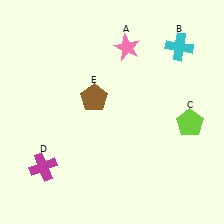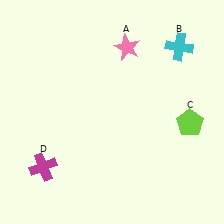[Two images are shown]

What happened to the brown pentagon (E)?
The brown pentagon (E) was removed in Image 2. It was in the top-left area of Image 1.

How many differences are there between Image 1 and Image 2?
There is 1 difference between the two images.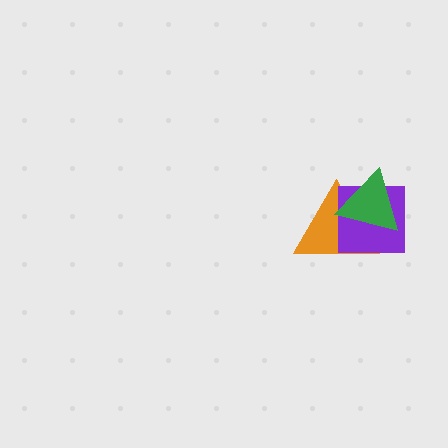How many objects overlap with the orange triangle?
2 objects overlap with the orange triangle.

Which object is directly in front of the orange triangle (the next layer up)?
The purple square is directly in front of the orange triangle.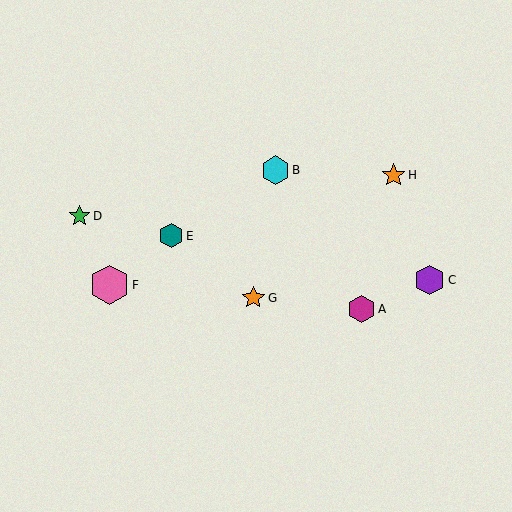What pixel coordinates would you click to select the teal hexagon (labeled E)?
Click at (171, 236) to select the teal hexagon E.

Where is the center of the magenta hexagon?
The center of the magenta hexagon is at (362, 309).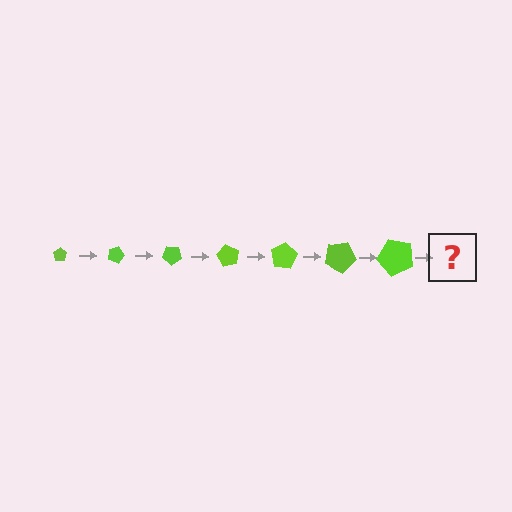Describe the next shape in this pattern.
It should be a pentagon, larger than the previous one and rotated 140 degrees from the start.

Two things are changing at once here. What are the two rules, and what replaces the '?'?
The two rules are that the pentagon grows larger each step and it rotates 20 degrees each step. The '?' should be a pentagon, larger than the previous one and rotated 140 degrees from the start.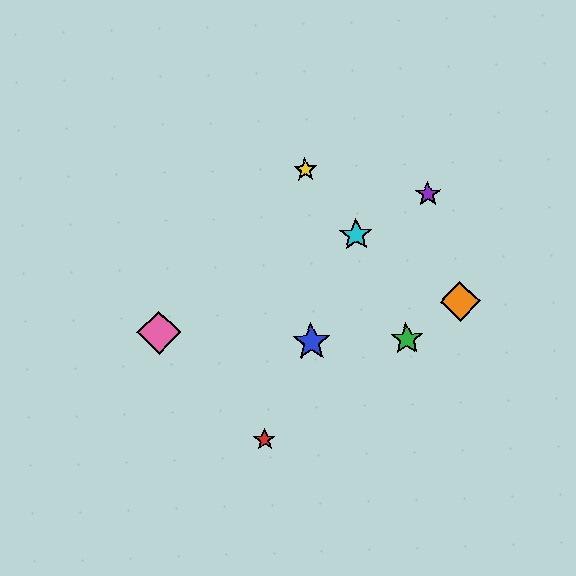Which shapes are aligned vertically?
The blue star, the yellow star are aligned vertically.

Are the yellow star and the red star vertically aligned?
No, the yellow star is at x≈305 and the red star is at x≈265.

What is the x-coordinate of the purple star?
The purple star is at x≈428.